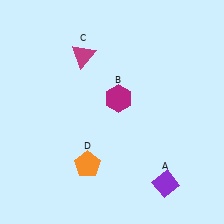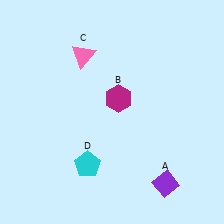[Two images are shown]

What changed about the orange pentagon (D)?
In Image 1, D is orange. In Image 2, it changed to cyan.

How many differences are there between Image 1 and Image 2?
There are 2 differences between the two images.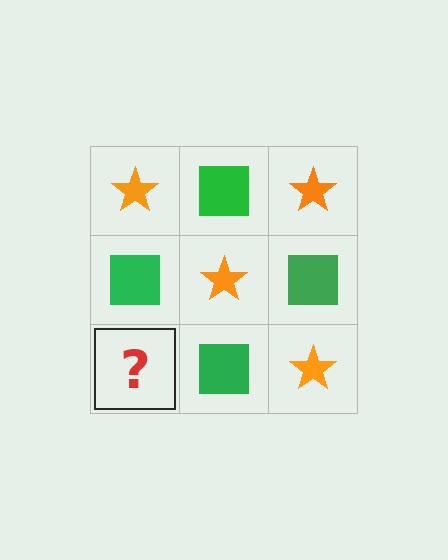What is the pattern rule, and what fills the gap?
The rule is that it alternates orange star and green square in a checkerboard pattern. The gap should be filled with an orange star.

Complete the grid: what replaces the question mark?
The question mark should be replaced with an orange star.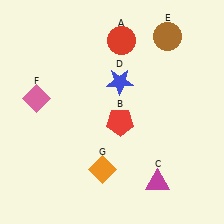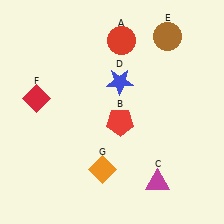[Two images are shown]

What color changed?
The diamond (F) changed from pink in Image 1 to red in Image 2.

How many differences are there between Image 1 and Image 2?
There is 1 difference between the two images.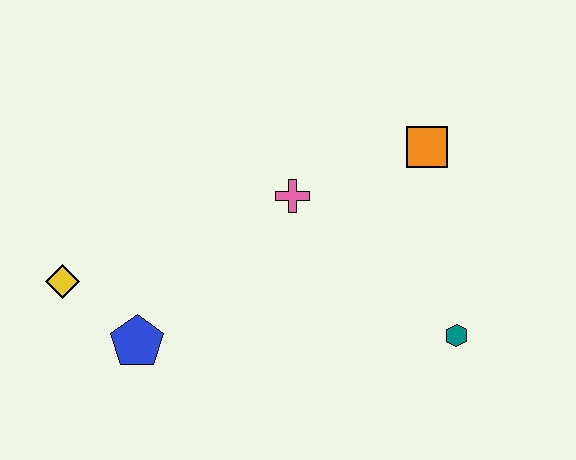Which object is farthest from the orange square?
The yellow diamond is farthest from the orange square.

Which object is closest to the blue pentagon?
The yellow diamond is closest to the blue pentagon.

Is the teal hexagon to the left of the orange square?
No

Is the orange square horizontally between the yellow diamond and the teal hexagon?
Yes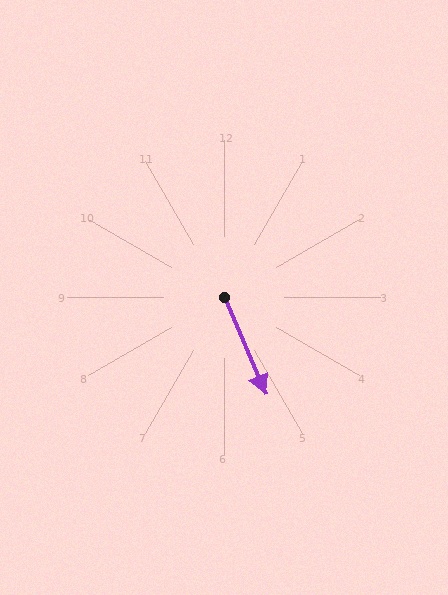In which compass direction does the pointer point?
Southeast.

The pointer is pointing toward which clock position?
Roughly 5 o'clock.